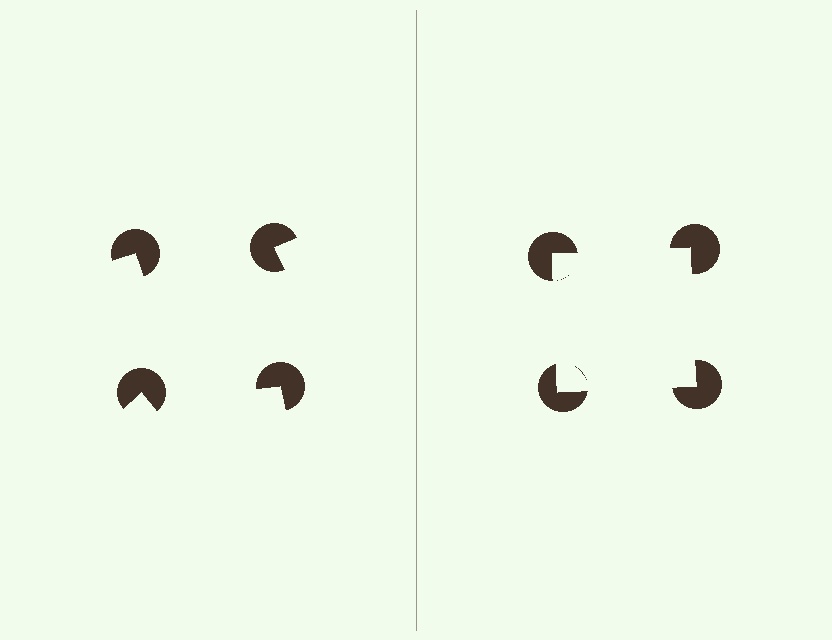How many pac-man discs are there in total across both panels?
8 — 4 on each side.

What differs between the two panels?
The pac-man discs are positioned identically on both sides; only the wedge orientations differ. On the right they align to a square; on the left they are misaligned.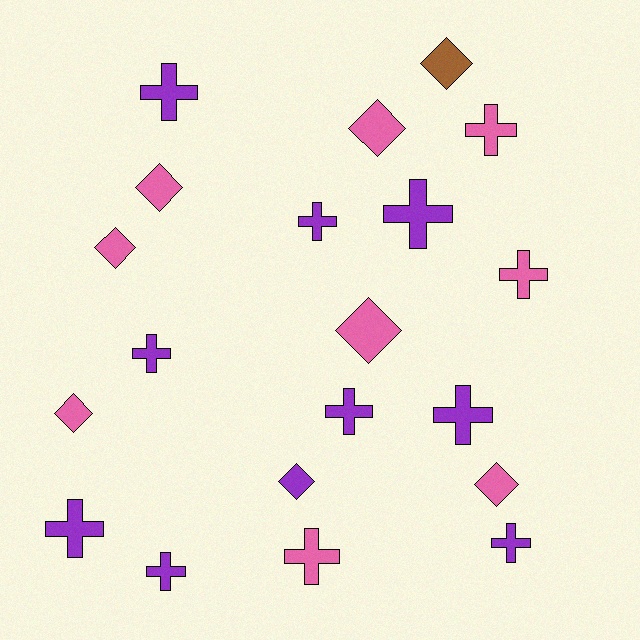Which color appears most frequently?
Purple, with 10 objects.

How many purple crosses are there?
There are 9 purple crosses.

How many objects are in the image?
There are 20 objects.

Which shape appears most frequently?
Cross, with 12 objects.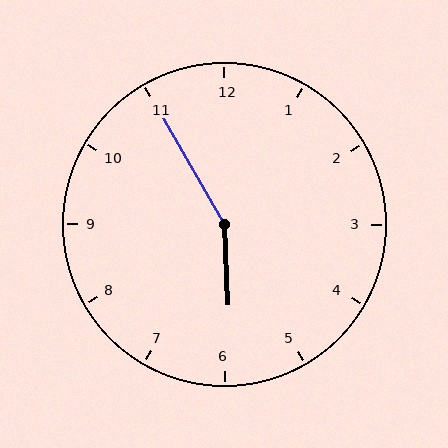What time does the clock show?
5:55.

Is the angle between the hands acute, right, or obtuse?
It is obtuse.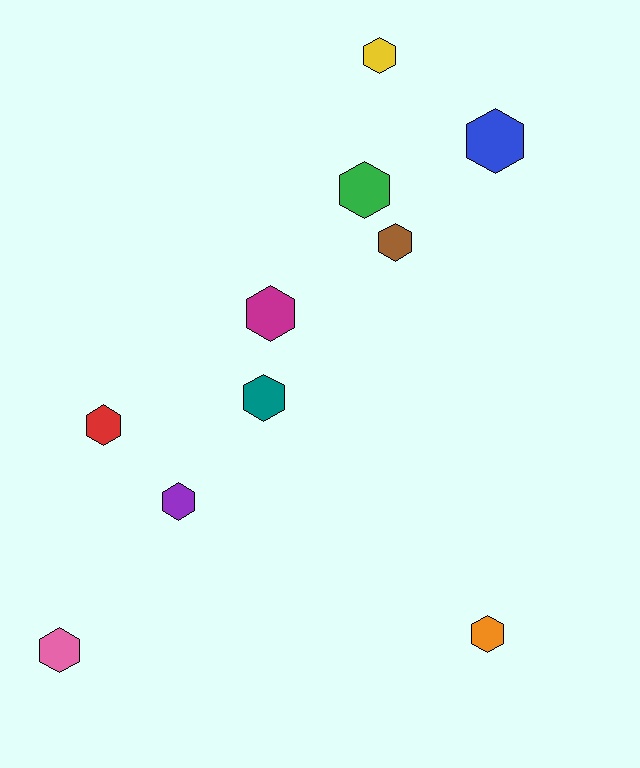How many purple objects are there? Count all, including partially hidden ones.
There is 1 purple object.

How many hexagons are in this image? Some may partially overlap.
There are 10 hexagons.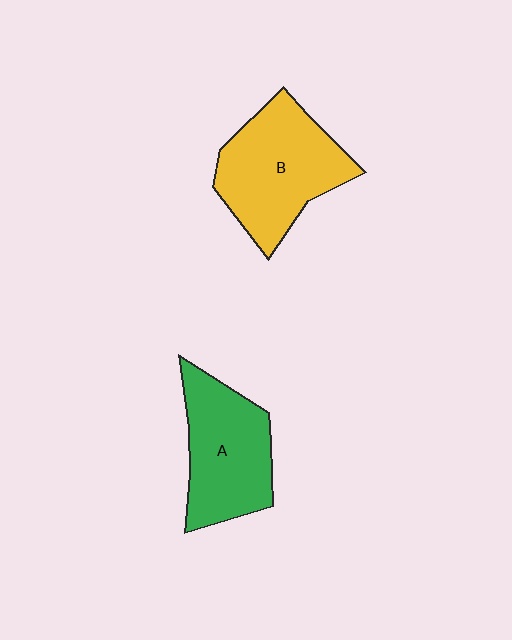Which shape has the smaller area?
Shape A (green).